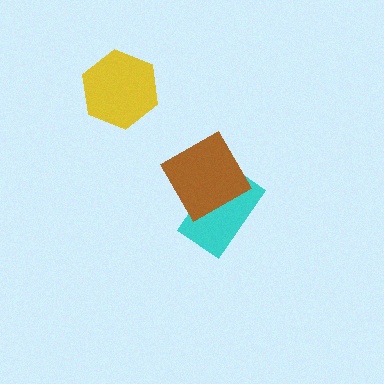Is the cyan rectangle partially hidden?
Yes, it is partially covered by another shape.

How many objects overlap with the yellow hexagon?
0 objects overlap with the yellow hexagon.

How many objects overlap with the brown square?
1 object overlaps with the brown square.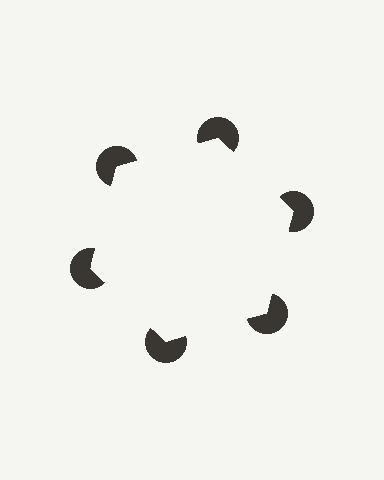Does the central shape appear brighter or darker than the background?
It typically appears slightly brighter than the background, even though no actual brightness change is drawn.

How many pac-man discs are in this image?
There are 6 — one at each vertex of the illusory hexagon.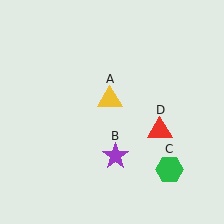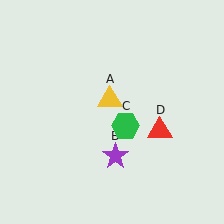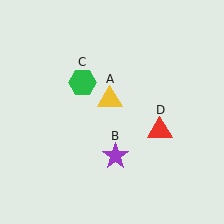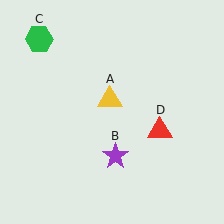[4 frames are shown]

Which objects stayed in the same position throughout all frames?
Yellow triangle (object A) and purple star (object B) and red triangle (object D) remained stationary.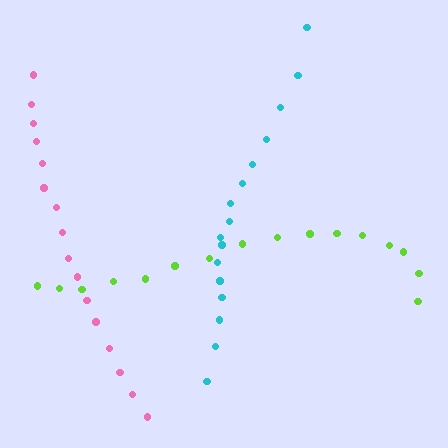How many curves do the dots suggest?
There are 3 distinct paths.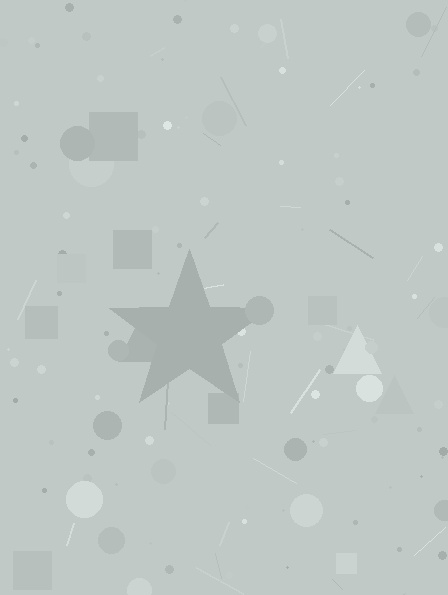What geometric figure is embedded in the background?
A star is embedded in the background.